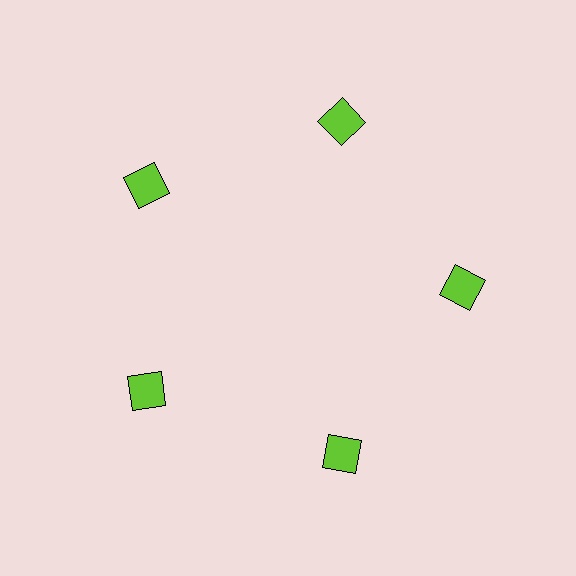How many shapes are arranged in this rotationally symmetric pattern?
There are 5 shapes, arranged in 5 groups of 1.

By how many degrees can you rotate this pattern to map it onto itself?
The pattern maps onto itself every 72 degrees of rotation.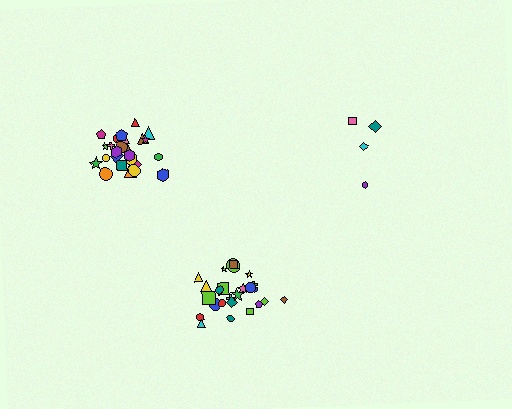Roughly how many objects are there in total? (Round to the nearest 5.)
Roughly 55 objects in total.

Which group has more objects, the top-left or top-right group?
The top-left group.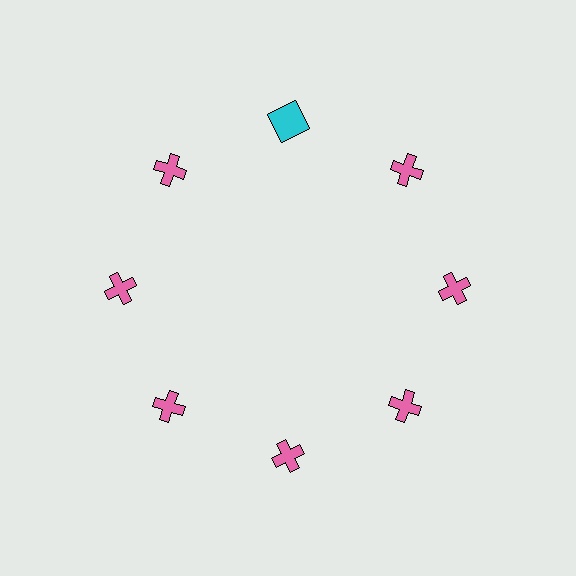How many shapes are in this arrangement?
There are 8 shapes arranged in a ring pattern.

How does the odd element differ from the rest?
It differs in both color (cyan instead of pink) and shape (square instead of cross).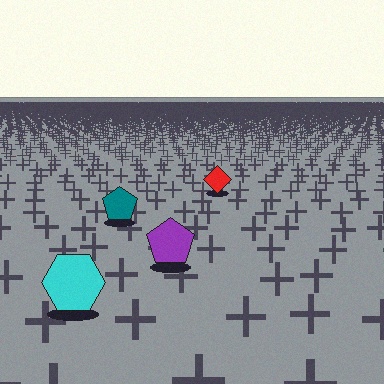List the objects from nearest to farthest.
From nearest to farthest: the cyan hexagon, the purple pentagon, the teal pentagon, the red diamond.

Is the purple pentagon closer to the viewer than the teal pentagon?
Yes. The purple pentagon is closer — you can tell from the texture gradient: the ground texture is coarser near it.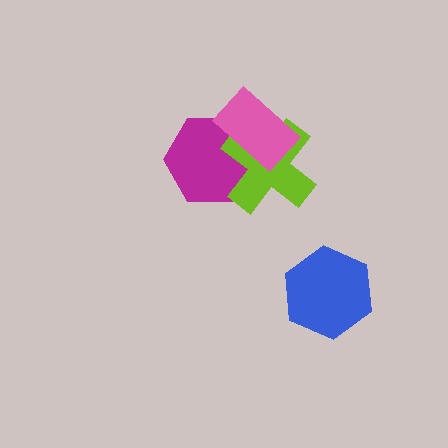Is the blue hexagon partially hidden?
No, no other shape covers it.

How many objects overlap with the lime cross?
2 objects overlap with the lime cross.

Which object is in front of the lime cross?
The pink rectangle is in front of the lime cross.